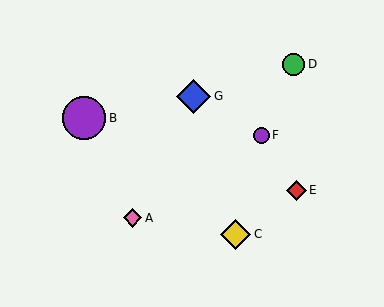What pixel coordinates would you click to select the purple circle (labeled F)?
Click at (261, 135) to select the purple circle F.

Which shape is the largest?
The purple circle (labeled B) is the largest.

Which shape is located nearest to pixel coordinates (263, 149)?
The purple circle (labeled F) at (261, 135) is nearest to that location.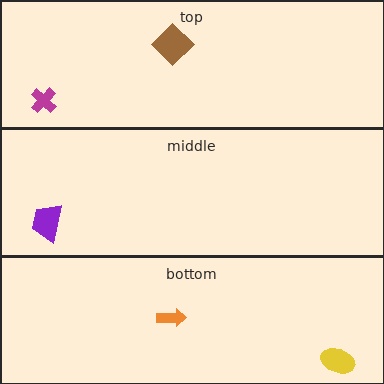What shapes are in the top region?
The brown diamond, the magenta cross.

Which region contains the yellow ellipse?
The bottom region.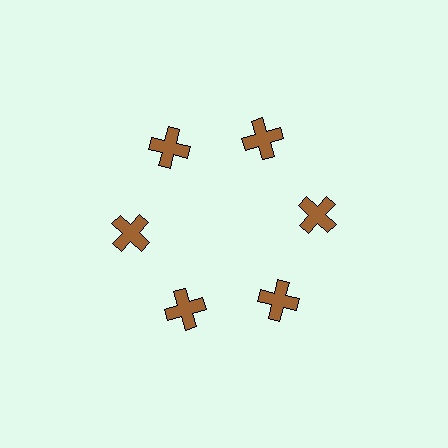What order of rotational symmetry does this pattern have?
This pattern has 6-fold rotational symmetry.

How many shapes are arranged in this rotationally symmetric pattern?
There are 6 shapes, arranged in 6 groups of 1.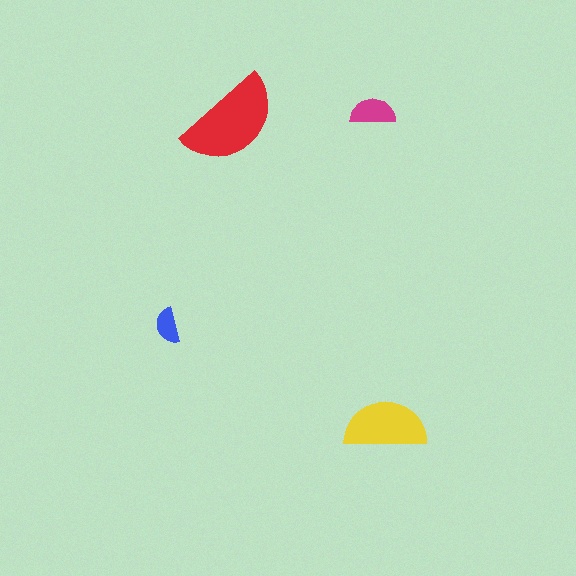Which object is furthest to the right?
The yellow semicircle is rightmost.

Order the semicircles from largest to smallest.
the red one, the yellow one, the magenta one, the blue one.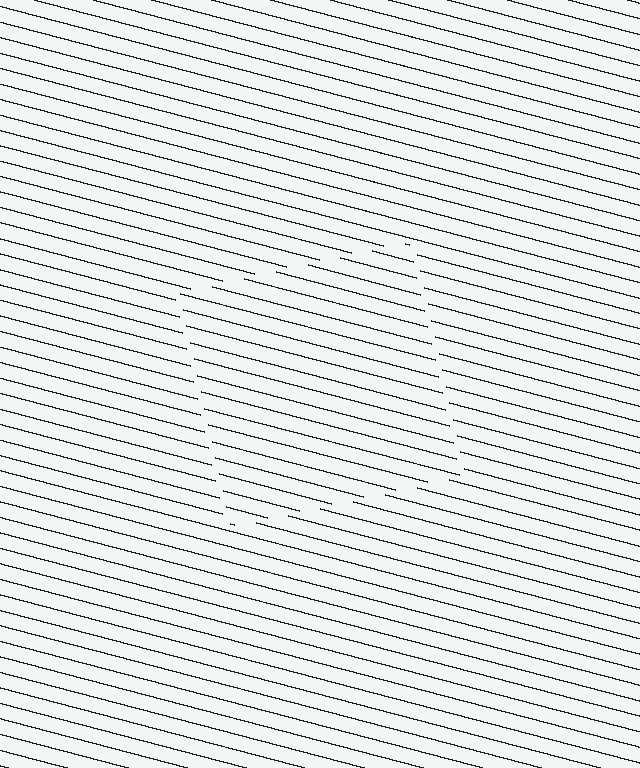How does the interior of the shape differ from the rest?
The interior of the shape contains the same grating, shifted by half a period — the contour is defined by the phase discontinuity where line-ends from the inner and outer gratings abut.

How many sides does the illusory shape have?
4 sides — the line-ends trace a square.